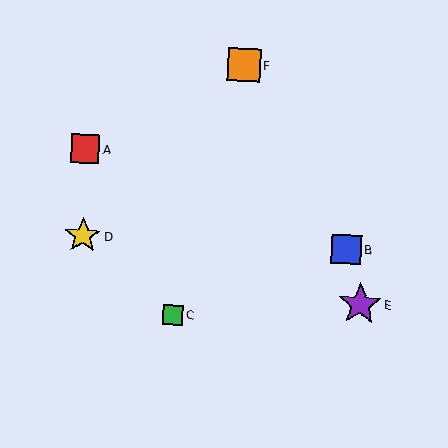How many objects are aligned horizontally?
2 objects (B, D) are aligned horizontally.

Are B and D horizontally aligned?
Yes, both are at y≈249.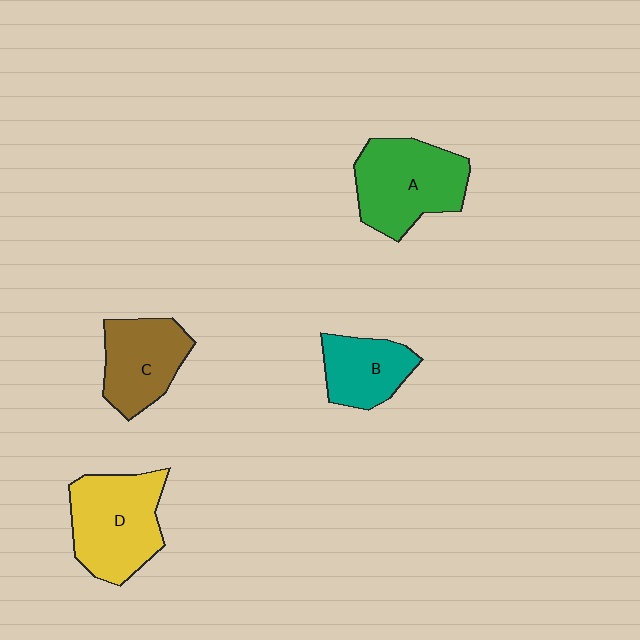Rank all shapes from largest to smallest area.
From largest to smallest: D (yellow), A (green), C (brown), B (teal).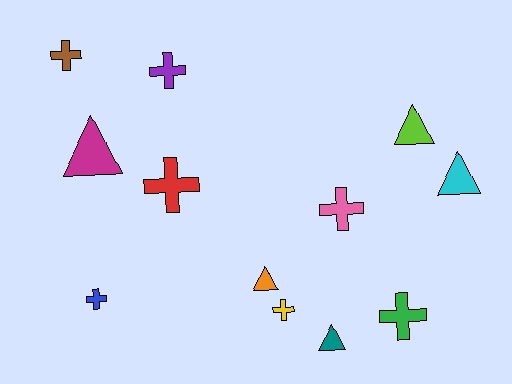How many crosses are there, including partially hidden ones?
There are 7 crosses.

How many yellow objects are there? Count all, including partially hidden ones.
There is 1 yellow object.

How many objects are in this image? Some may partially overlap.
There are 12 objects.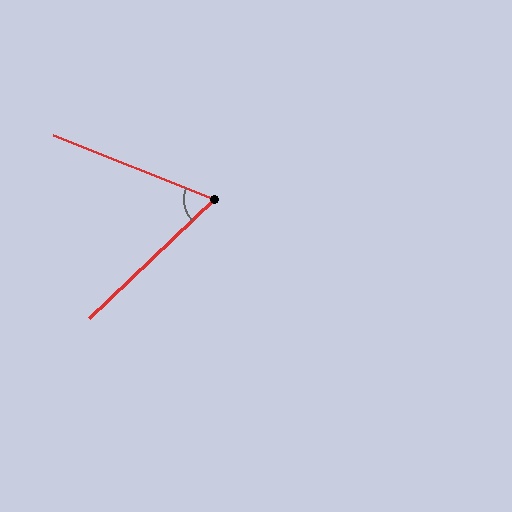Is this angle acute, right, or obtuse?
It is acute.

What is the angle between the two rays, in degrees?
Approximately 65 degrees.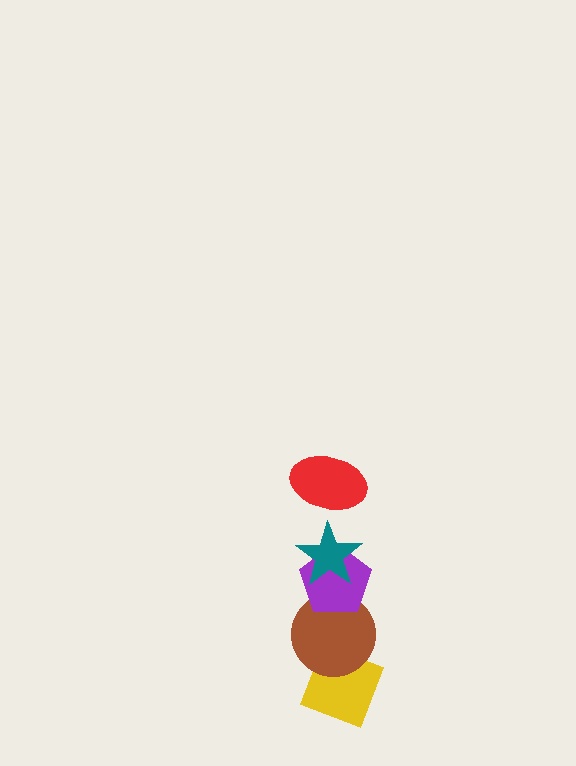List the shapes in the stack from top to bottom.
From top to bottom: the red ellipse, the teal star, the purple pentagon, the brown circle, the yellow diamond.